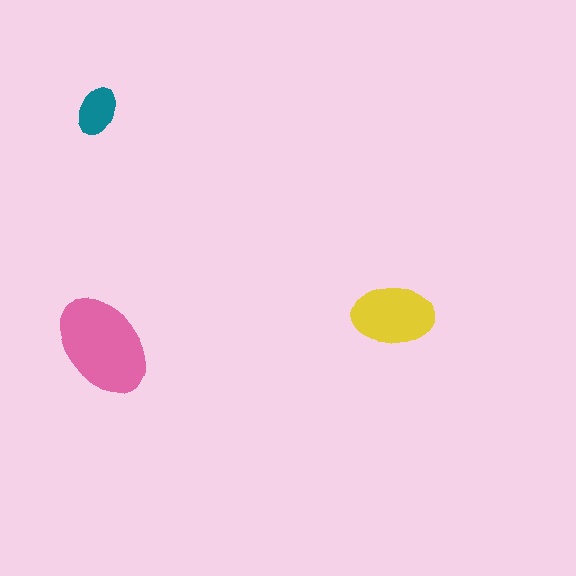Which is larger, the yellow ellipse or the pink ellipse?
The pink one.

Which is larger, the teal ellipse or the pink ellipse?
The pink one.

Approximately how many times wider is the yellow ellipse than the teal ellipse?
About 1.5 times wider.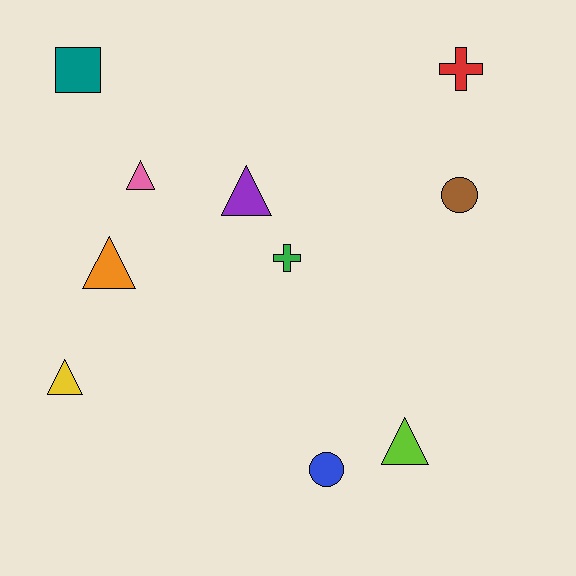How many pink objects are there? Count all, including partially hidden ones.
There is 1 pink object.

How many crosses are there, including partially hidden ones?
There are 2 crosses.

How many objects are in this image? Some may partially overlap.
There are 10 objects.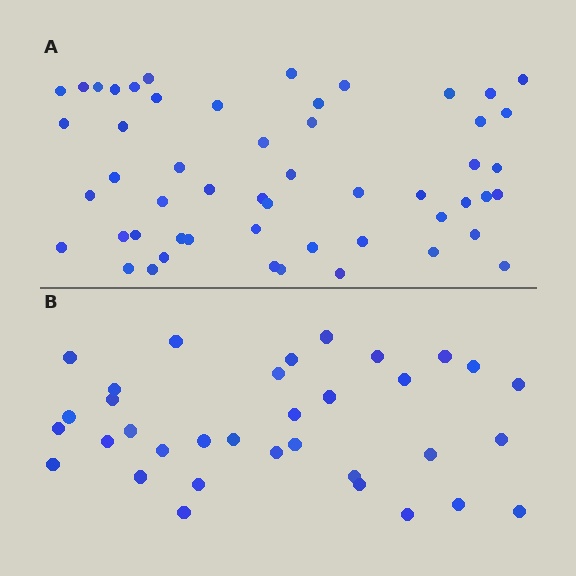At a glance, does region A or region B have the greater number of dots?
Region A (the top region) has more dots.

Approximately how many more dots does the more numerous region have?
Region A has approximately 20 more dots than region B.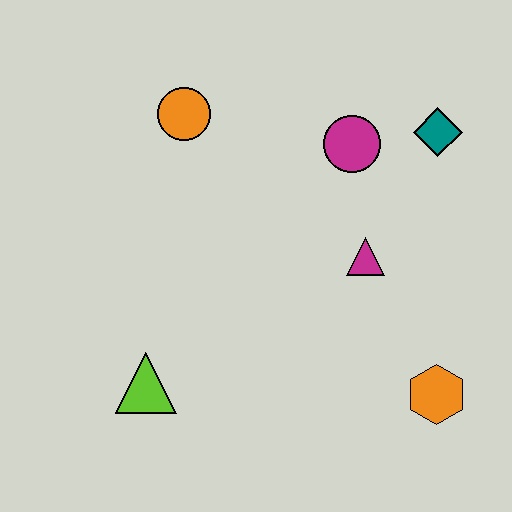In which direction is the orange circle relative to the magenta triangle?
The orange circle is to the left of the magenta triangle.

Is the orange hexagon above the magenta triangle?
No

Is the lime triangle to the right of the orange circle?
No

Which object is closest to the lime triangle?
The magenta triangle is closest to the lime triangle.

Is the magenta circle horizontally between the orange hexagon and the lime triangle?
Yes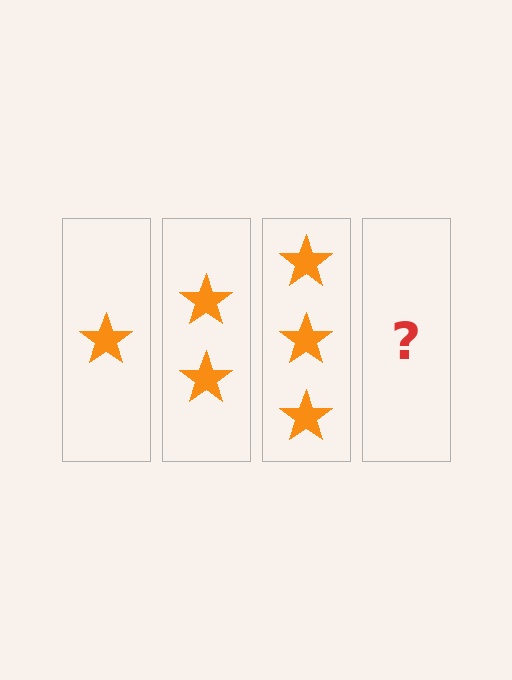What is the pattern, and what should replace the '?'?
The pattern is that each step adds one more star. The '?' should be 4 stars.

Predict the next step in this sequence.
The next step is 4 stars.